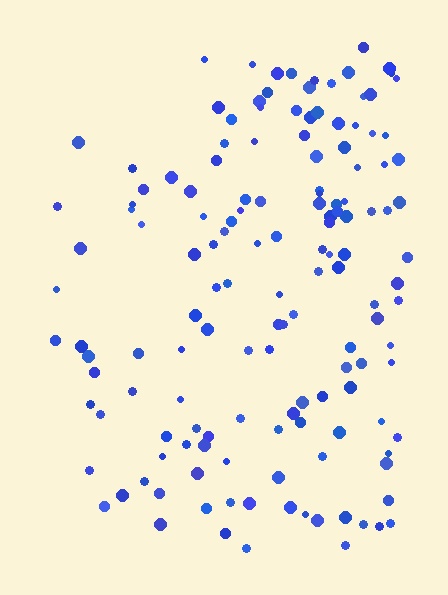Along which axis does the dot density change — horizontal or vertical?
Horizontal.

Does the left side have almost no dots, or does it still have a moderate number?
Still a moderate number, just noticeably fewer than the right.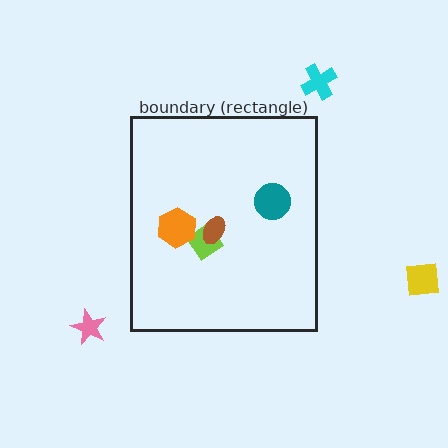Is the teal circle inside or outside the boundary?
Inside.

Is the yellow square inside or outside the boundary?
Outside.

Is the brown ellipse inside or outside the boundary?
Inside.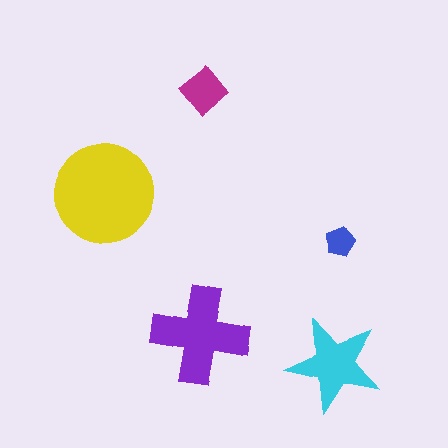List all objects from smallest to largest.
The blue pentagon, the magenta diamond, the cyan star, the purple cross, the yellow circle.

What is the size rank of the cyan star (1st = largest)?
3rd.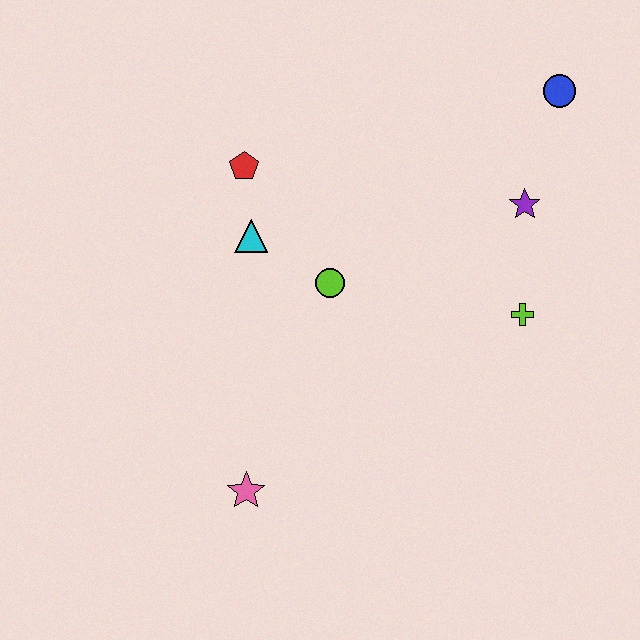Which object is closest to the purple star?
The lime cross is closest to the purple star.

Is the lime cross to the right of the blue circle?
No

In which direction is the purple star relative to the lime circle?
The purple star is to the right of the lime circle.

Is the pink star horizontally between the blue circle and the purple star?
No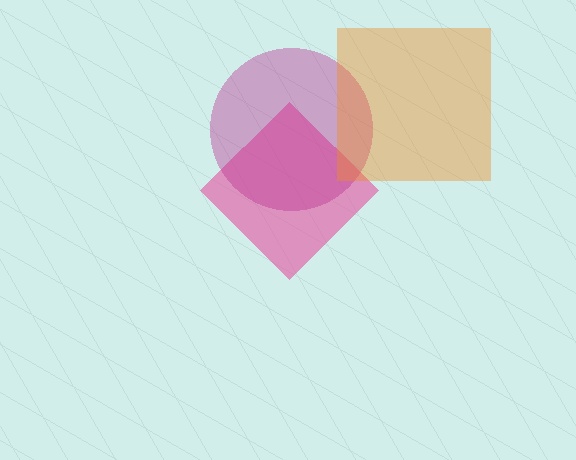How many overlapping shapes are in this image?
There are 3 overlapping shapes in the image.